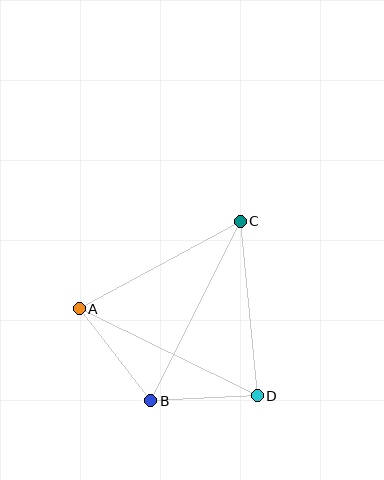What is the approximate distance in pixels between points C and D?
The distance between C and D is approximately 175 pixels.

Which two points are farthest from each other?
Points B and C are farthest from each other.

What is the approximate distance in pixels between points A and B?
The distance between A and B is approximately 117 pixels.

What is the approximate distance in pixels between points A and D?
The distance between A and D is approximately 198 pixels.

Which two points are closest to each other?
Points B and D are closest to each other.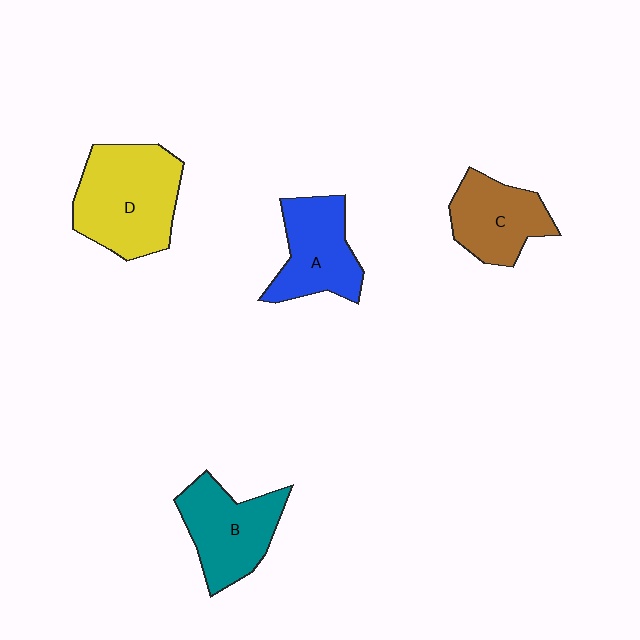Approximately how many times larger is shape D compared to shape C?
Approximately 1.5 times.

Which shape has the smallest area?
Shape C (brown).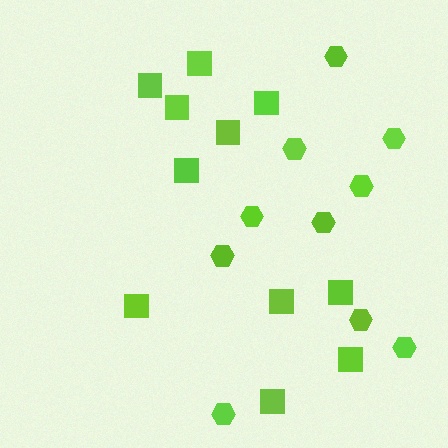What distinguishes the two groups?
There are 2 groups: one group of hexagons (10) and one group of squares (11).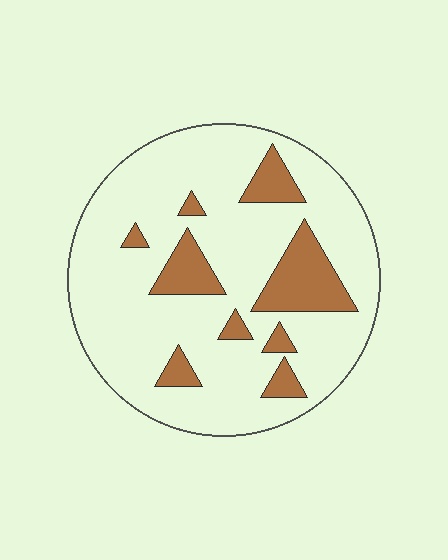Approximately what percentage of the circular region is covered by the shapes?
Approximately 20%.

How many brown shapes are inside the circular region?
9.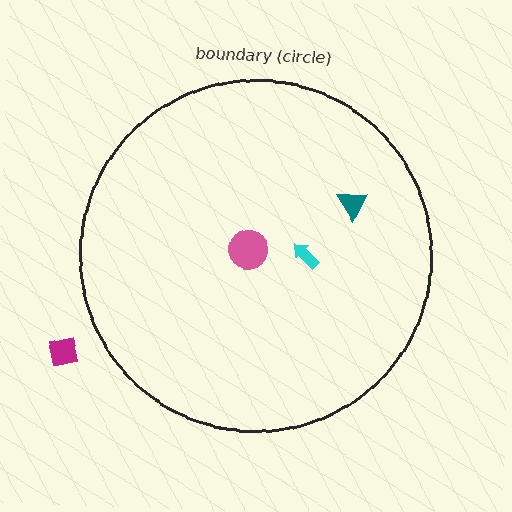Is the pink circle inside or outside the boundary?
Inside.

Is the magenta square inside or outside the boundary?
Outside.